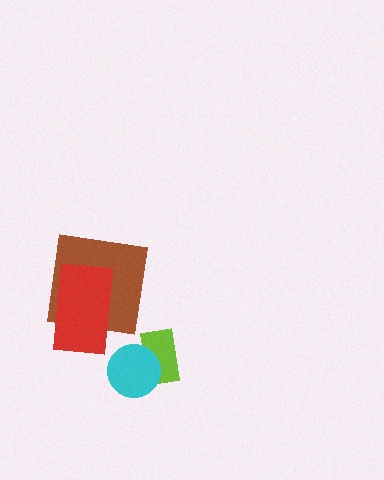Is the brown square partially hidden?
Yes, it is partially covered by another shape.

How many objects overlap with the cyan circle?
1 object overlaps with the cyan circle.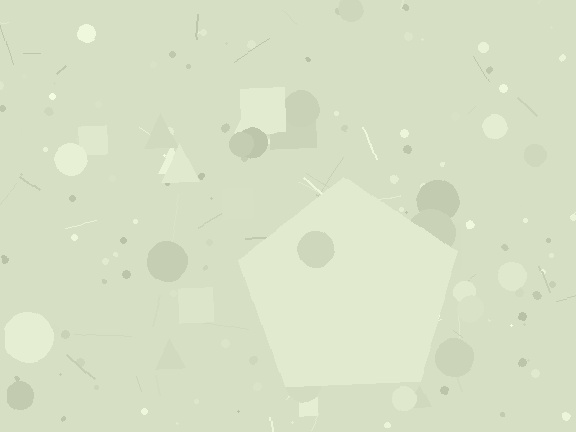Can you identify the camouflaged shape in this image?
The camouflaged shape is a pentagon.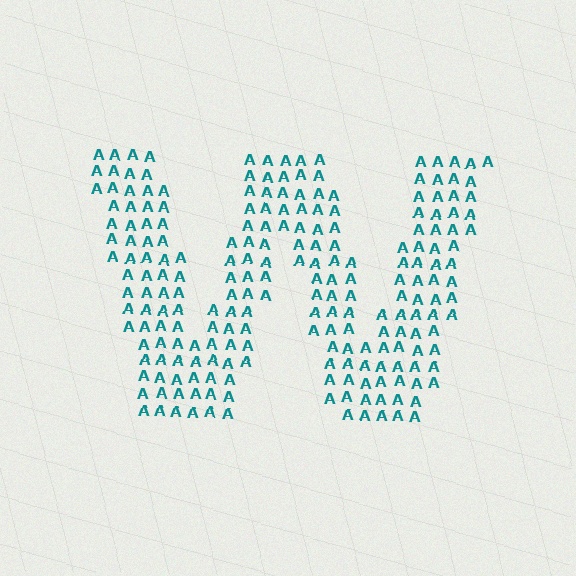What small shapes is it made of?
It is made of small letter A's.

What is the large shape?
The large shape is the letter W.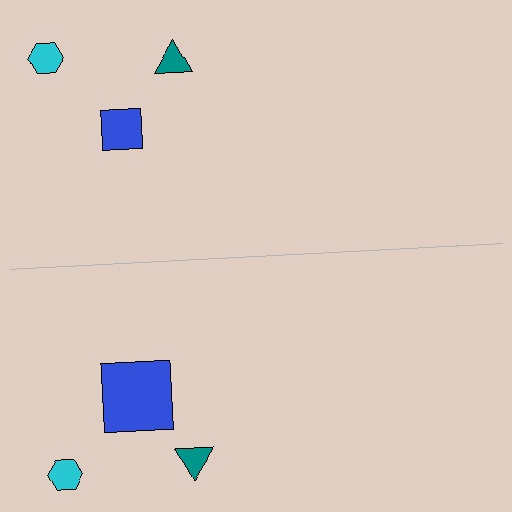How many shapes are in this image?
There are 6 shapes in this image.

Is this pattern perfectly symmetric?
No, the pattern is not perfectly symmetric. The blue square on the bottom side has a different size than its mirror counterpart.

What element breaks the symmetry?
The blue square on the bottom side has a different size than its mirror counterpart.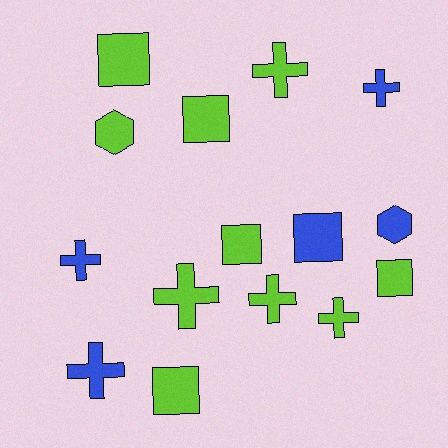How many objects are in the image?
There are 15 objects.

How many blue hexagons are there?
There is 1 blue hexagon.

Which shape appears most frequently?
Cross, with 7 objects.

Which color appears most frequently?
Lime, with 10 objects.